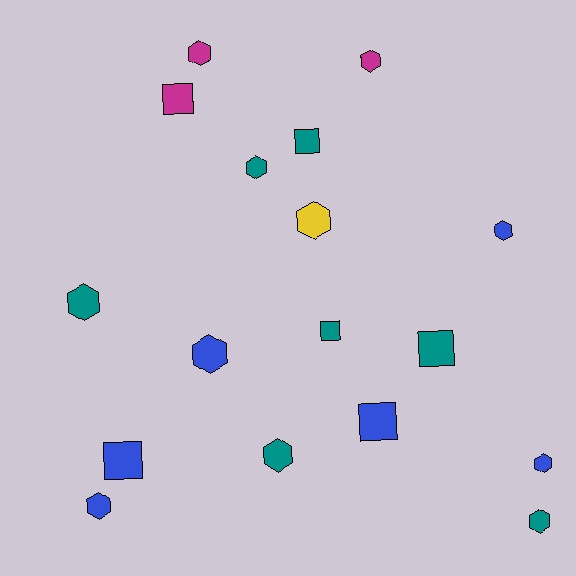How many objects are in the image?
There are 17 objects.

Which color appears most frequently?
Teal, with 7 objects.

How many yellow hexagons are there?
There is 1 yellow hexagon.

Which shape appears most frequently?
Hexagon, with 11 objects.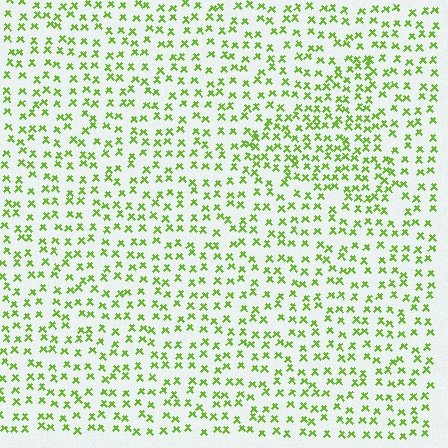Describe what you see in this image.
The image contains small lime elements arranged at two different densities. A triangle-shaped region is visible where the elements are more densely packed than the surrounding area.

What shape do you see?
I see a triangle.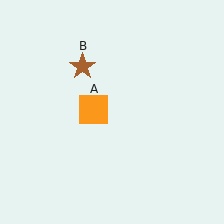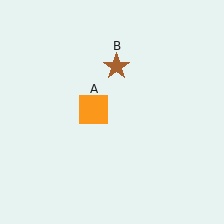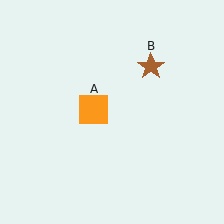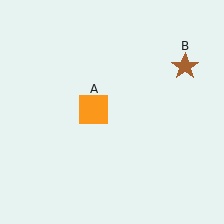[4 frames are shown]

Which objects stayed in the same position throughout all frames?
Orange square (object A) remained stationary.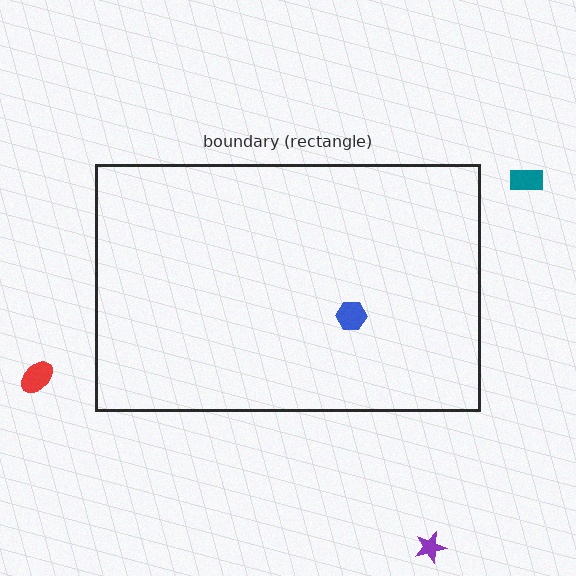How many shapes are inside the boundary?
1 inside, 3 outside.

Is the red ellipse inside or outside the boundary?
Outside.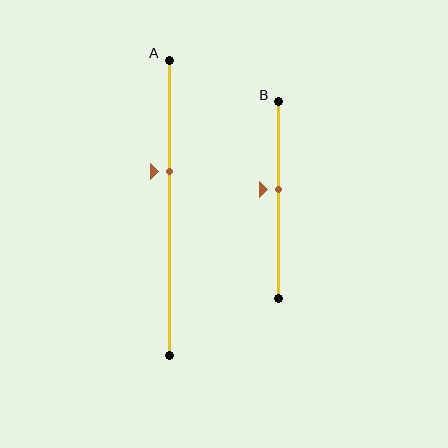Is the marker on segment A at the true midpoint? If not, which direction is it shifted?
No, the marker on segment A is shifted upward by about 12% of the segment length.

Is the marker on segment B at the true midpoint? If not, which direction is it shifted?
No, the marker on segment B is shifted upward by about 5% of the segment length.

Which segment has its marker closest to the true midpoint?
Segment B has its marker closest to the true midpoint.